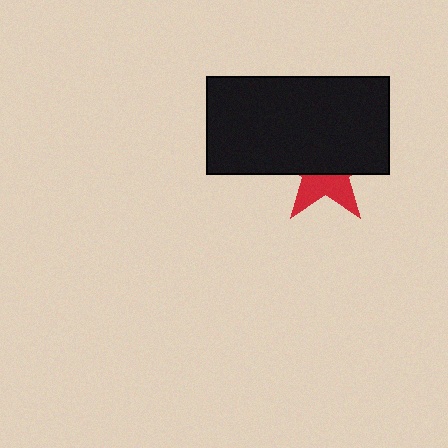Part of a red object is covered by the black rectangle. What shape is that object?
It is a star.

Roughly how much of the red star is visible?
A small part of it is visible (roughly 39%).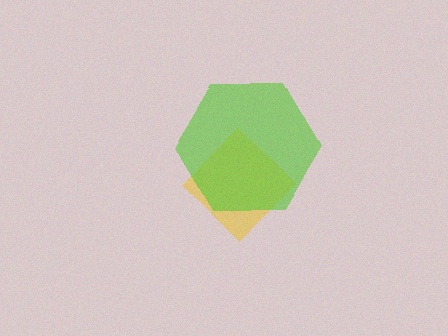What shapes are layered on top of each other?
The layered shapes are: a yellow diamond, a lime hexagon.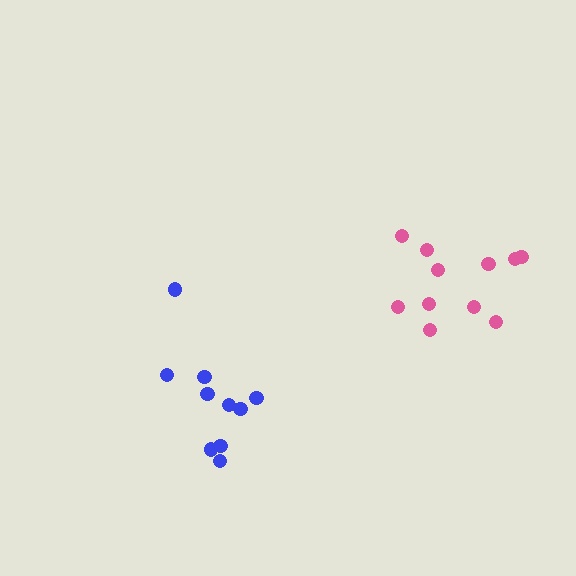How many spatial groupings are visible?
There are 2 spatial groupings.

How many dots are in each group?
Group 1: 11 dots, Group 2: 10 dots (21 total).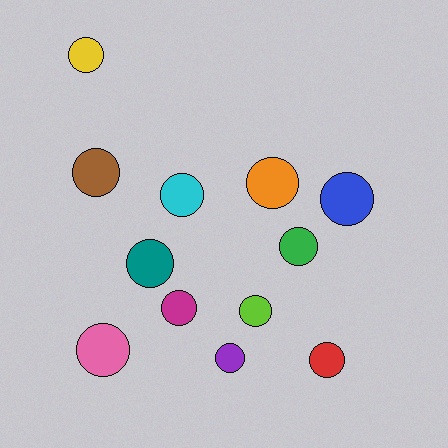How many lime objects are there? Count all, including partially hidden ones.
There is 1 lime object.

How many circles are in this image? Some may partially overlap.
There are 12 circles.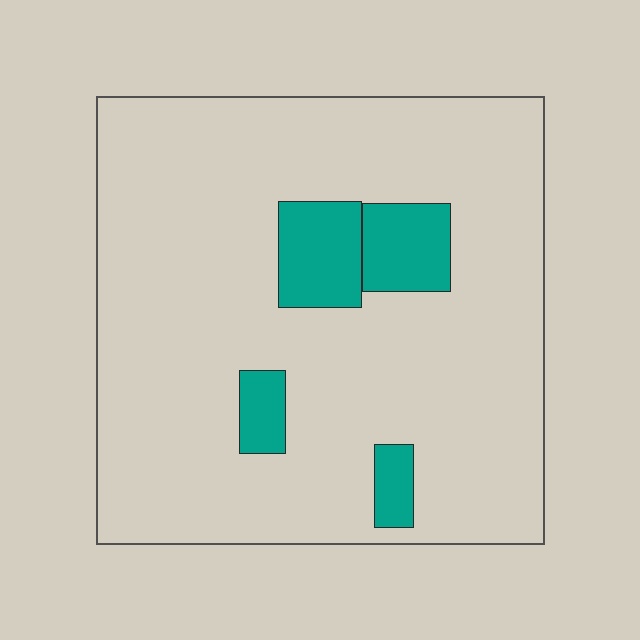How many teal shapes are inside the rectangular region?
4.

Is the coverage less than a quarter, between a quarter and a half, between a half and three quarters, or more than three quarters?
Less than a quarter.